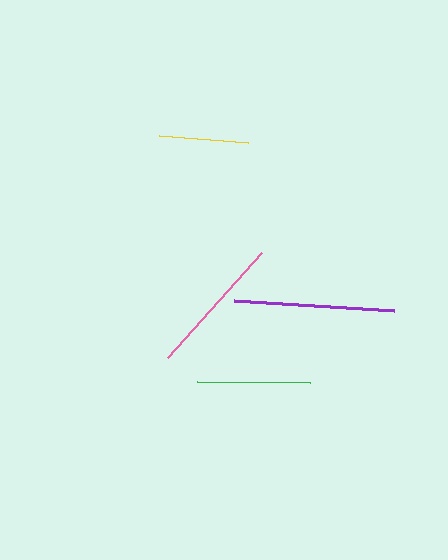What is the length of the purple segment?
The purple segment is approximately 160 pixels long.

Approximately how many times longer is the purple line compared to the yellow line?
The purple line is approximately 1.8 times the length of the yellow line.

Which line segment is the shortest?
The yellow line is the shortest at approximately 89 pixels.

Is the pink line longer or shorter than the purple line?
The purple line is longer than the pink line.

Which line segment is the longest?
The purple line is the longest at approximately 160 pixels.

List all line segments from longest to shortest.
From longest to shortest: purple, pink, green, yellow.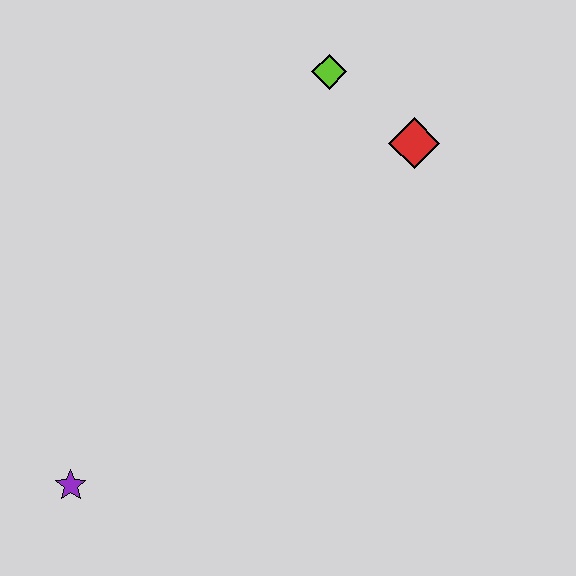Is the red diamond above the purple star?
Yes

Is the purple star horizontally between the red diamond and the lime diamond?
No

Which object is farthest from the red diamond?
The purple star is farthest from the red diamond.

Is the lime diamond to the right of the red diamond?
No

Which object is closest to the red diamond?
The lime diamond is closest to the red diamond.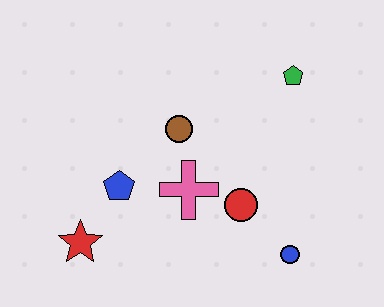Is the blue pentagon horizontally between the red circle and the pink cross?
No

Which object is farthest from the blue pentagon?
The green pentagon is farthest from the blue pentagon.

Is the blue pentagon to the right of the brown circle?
No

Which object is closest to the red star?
The blue pentagon is closest to the red star.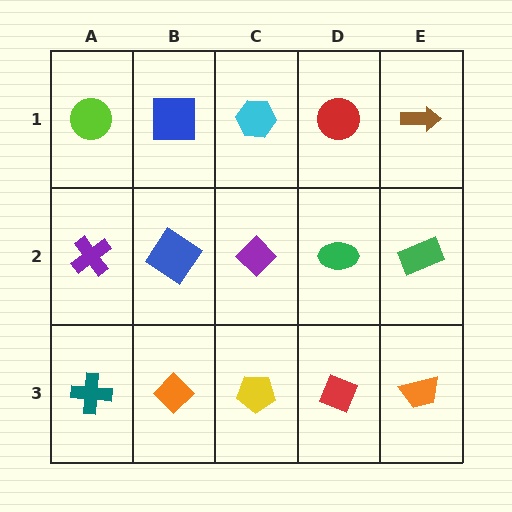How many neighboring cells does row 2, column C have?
4.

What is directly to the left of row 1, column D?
A cyan hexagon.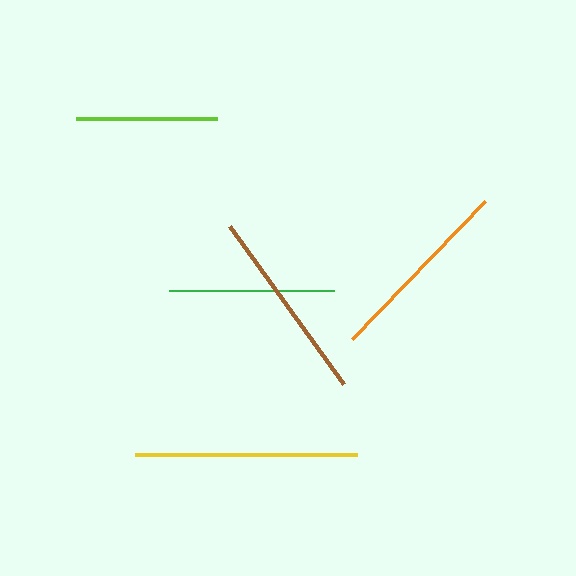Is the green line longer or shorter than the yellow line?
The yellow line is longer than the green line.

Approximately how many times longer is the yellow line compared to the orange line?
The yellow line is approximately 1.2 times the length of the orange line.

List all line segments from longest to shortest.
From longest to shortest: yellow, brown, orange, green, lime.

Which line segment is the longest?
The yellow line is the longest at approximately 222 pixels.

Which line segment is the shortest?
The lime line is the shortest at approximately 141 pixels.